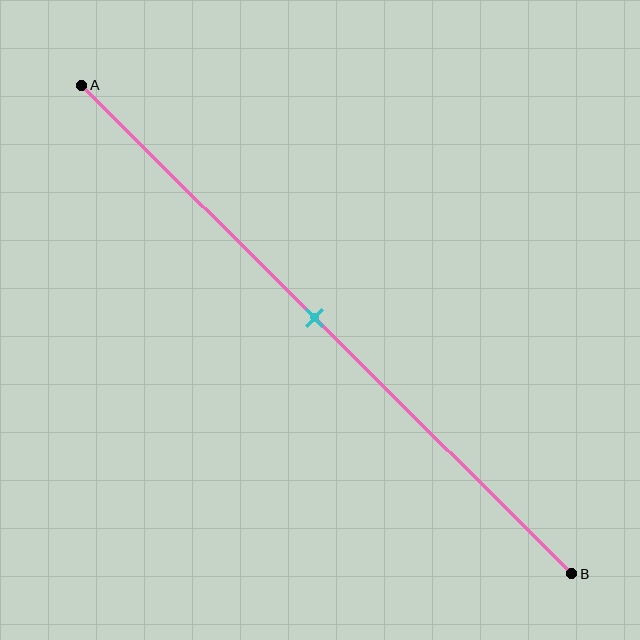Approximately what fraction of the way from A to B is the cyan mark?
The cyan mark is approximately 50% of the way from A to B.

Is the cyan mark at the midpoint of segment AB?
Yes, the mark is approximately at the midpoint.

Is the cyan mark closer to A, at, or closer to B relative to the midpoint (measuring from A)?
The cyan mark is approximately at the midpoint of segment AB.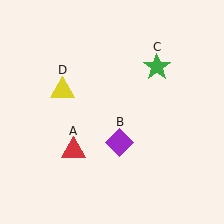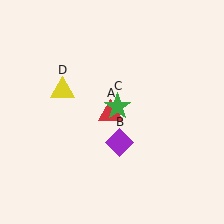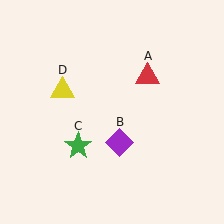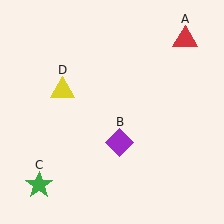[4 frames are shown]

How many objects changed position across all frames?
2 objects changed position: red triangle (object A), green star (object C).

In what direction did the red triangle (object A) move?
The red triangle (object A) moved up and to the right.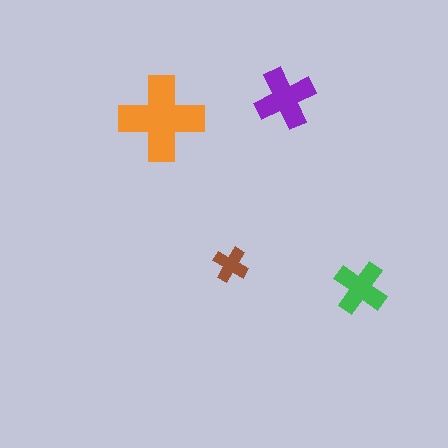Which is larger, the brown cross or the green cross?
The green one.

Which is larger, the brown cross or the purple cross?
The purple one.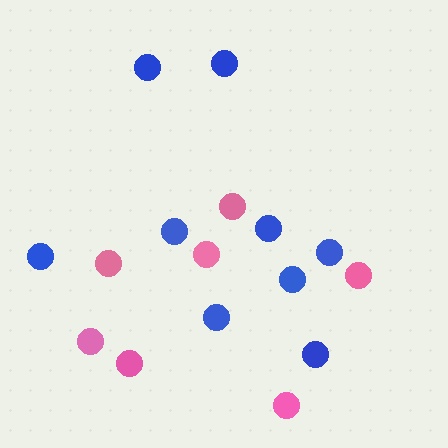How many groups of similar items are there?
There are 2 groups: one group of pink circles (7) and one group of blue circles (9).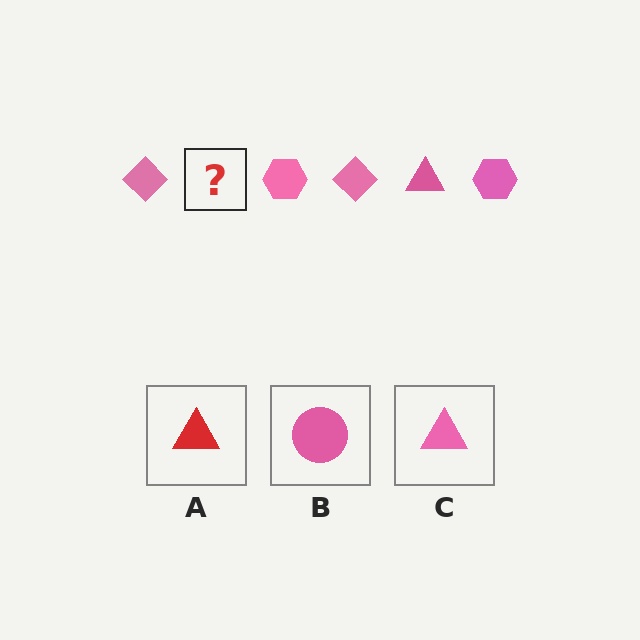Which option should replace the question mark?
Option C.